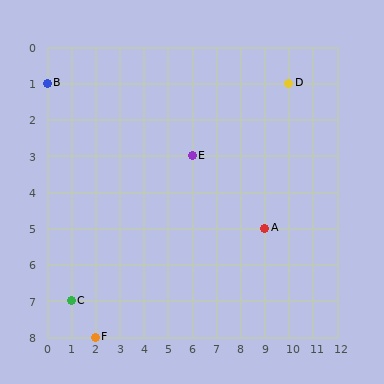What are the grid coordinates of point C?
Point C is at grid coordinates (1, 7).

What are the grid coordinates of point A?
Point A is at grid coordinates (9, 5).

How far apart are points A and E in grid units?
Points A and E are 3 columns and 2 rows apart (about 3.6 grid units diagonally).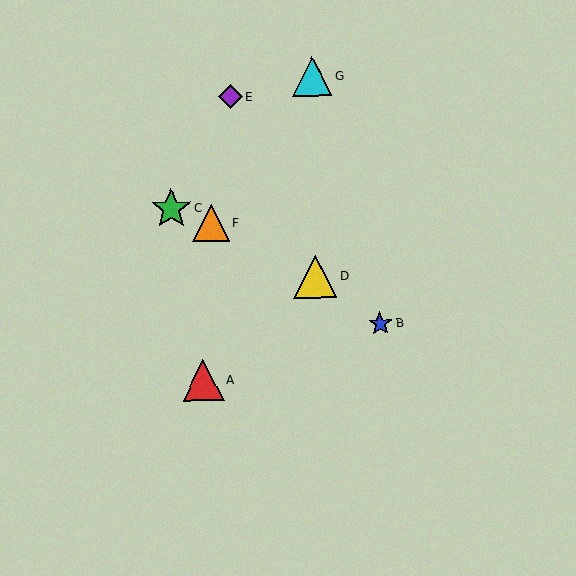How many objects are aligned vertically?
2 objects (D, G) are aligned vertically.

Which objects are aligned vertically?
Objects D, G are aligned vertically.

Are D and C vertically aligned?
No, D is at x≈315 and C is at x≈171.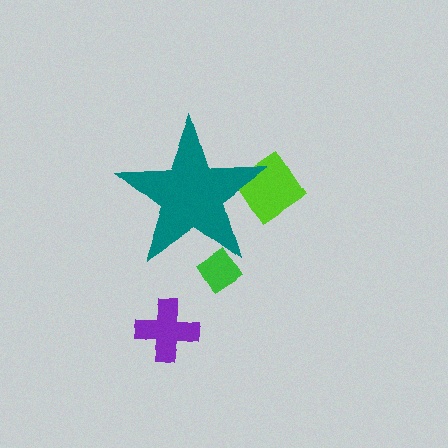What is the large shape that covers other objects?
A teal star.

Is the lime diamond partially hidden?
Yes, the lime diamond is partially hidden behind the teal star.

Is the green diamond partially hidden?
Yes, the green diamond is partially hidden behind the teal star.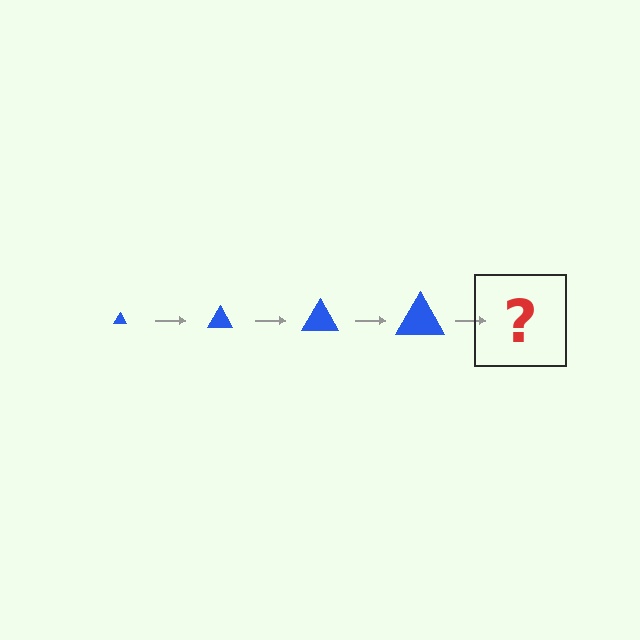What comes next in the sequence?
The next element should be a blue triangle, larger than the previous one.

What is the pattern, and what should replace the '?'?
The pattern is that the triangle gets progressively larger each step. The '?' should be a blue triangle, larger than the previous one.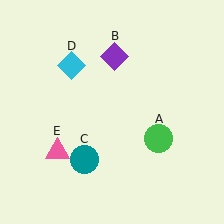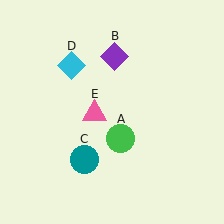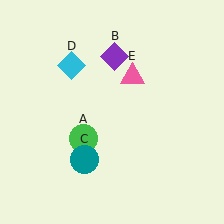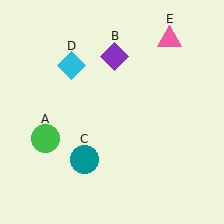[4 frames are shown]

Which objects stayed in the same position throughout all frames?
Purple diamond (object B) and teal circle (object C) and cyan diamond (object D) remained stationary.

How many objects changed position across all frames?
2 objects changed position: green circle (object A), pink triangle (object E).